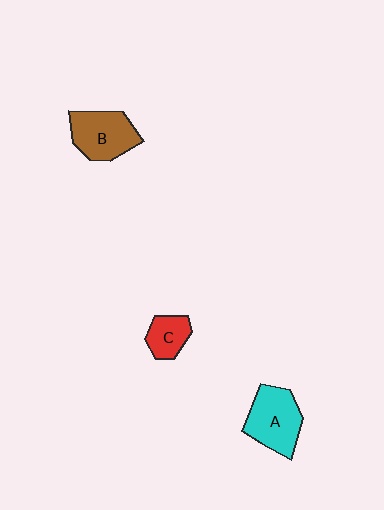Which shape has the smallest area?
Shape C (red).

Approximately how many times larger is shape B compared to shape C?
Approximately 1.7 times.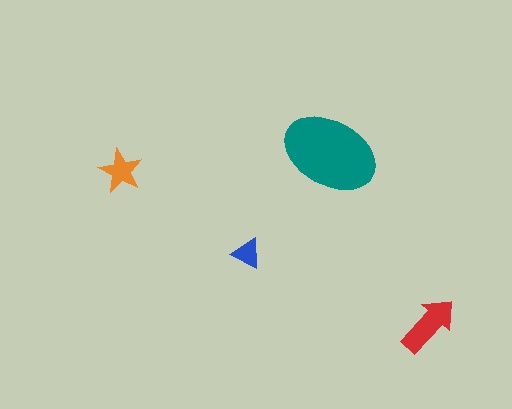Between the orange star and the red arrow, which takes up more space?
The red arrow.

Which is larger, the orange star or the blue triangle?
The orange star.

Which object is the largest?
The teal ellipse.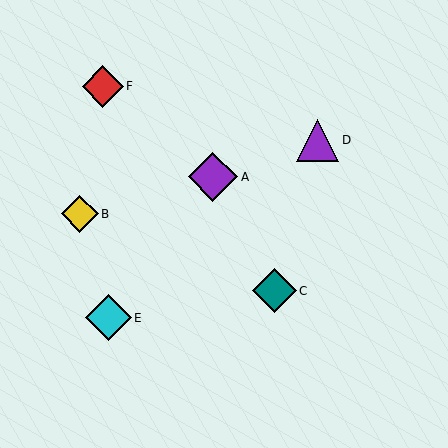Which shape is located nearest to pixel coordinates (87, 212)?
The yellow diamond (labeled B) at (80, 214) is nearest to that location.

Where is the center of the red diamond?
The center of the red diamond is at (103, 86).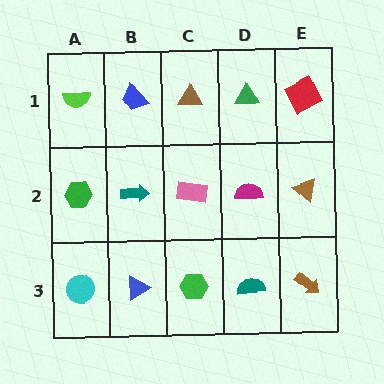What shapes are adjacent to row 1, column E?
A brown triangle (row 2, column E), a green triangle (row 1, column D).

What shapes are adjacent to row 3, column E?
A brown triangle (row 2, column E), a teal semicircle (row 3, column D).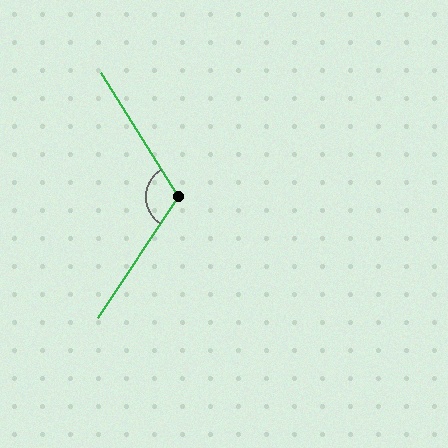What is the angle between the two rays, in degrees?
Approximately 115 degrees.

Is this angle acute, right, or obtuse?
It is obtuse.